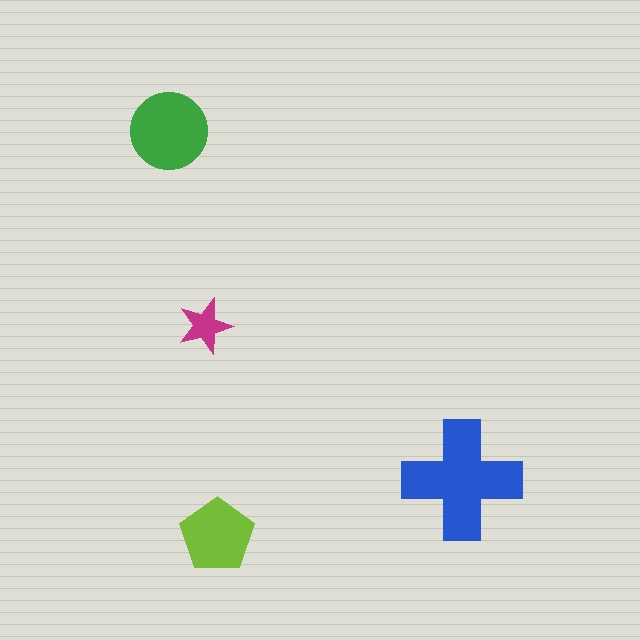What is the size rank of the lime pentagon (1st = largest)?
3rd.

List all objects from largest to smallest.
The blue cross, the green circle, the lime pentagon, the magenta star.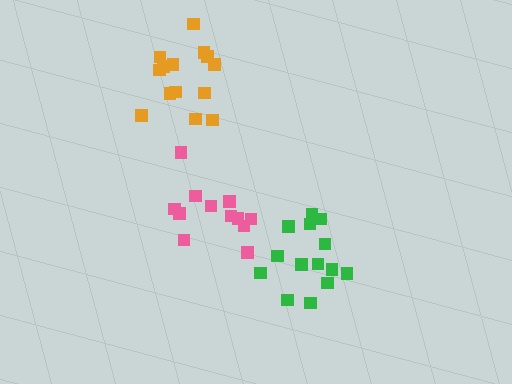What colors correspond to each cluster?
The clusters are colored: green, orange, pink.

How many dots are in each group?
Group 1: 14 dots, Group 2: 14 dots, Group 3: 12 dots (40 total).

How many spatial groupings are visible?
There are 3 spatial groupings.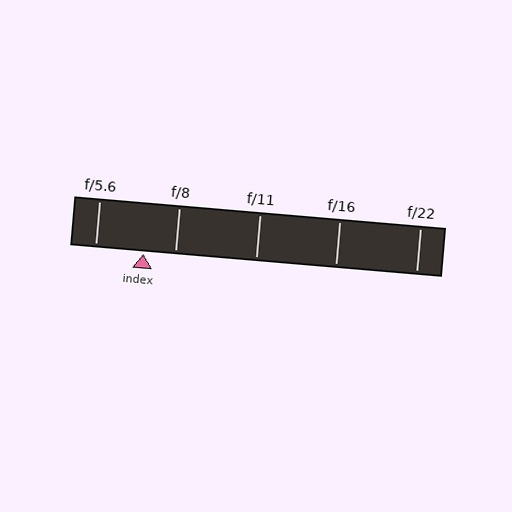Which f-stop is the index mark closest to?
The index mark is closest to f/8.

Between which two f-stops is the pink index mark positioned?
The index mark is between f/5.6 and f/8.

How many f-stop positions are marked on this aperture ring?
There are 5 f-stop positions marked.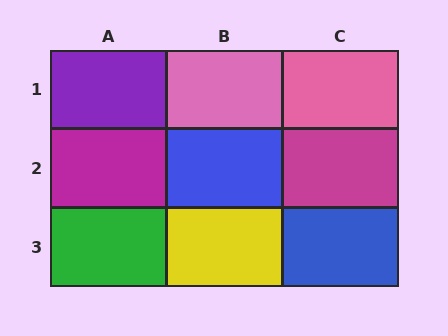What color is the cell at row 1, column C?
Pink.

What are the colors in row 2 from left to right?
Magenta, blue, magenta.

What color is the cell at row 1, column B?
Pink.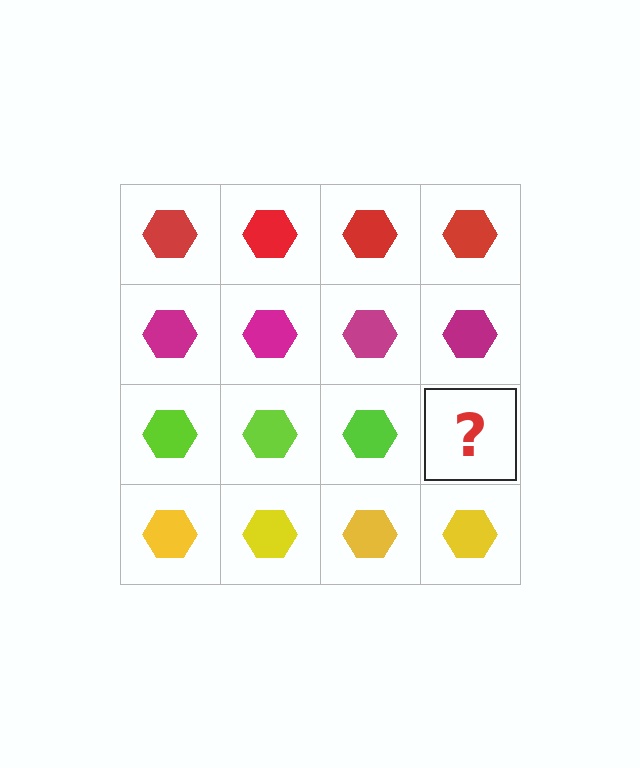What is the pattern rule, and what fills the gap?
The rule is that each row has a consistent color. The gap should be filled with a lime hexagon.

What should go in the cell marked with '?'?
The missing cell should contain a lime hexagon.